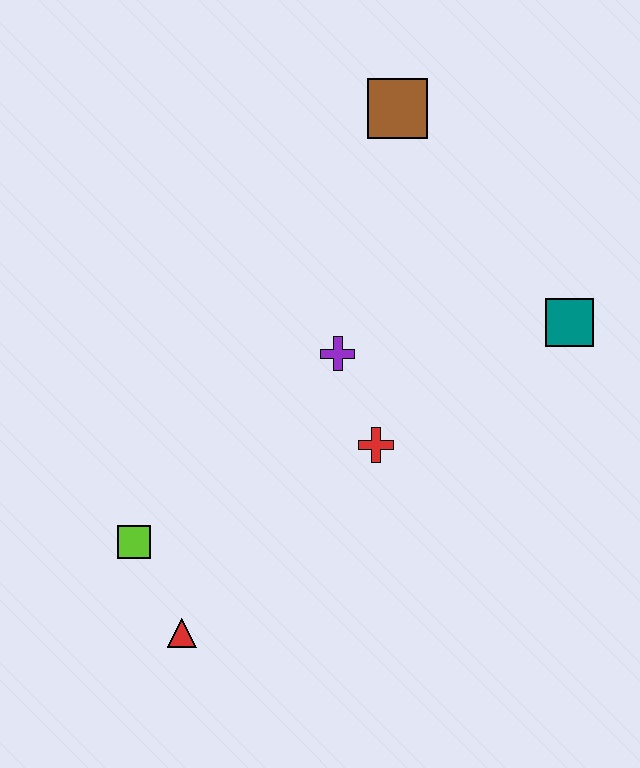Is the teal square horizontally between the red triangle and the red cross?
No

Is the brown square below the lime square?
No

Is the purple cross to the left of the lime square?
No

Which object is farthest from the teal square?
The red triangle is farthest from the teal square.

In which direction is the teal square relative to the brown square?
The teal square is below the brown square.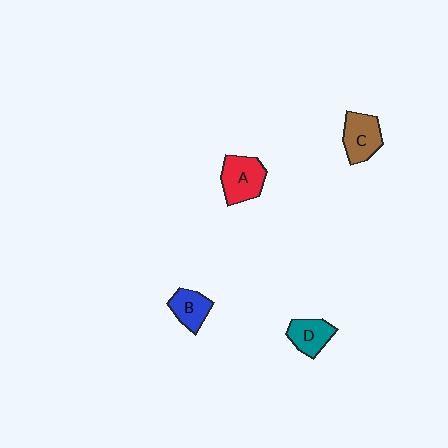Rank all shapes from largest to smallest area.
From largest to smallest: A (red), C (brown), D (teal), B (blue).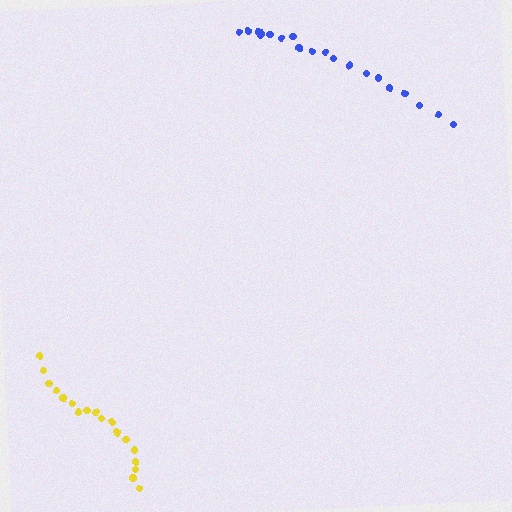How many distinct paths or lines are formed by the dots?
There are 2 distinct paths.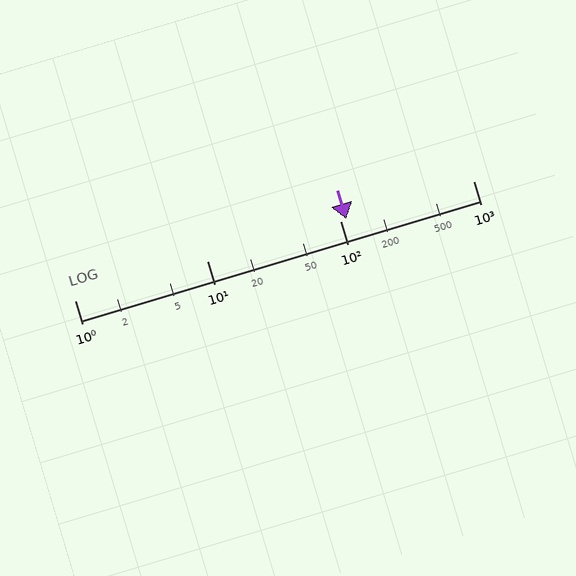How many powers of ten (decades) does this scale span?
The scale spans 3 decades, from 1 to 1000.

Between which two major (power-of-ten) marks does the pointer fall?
The pointer is between 100 and 1000.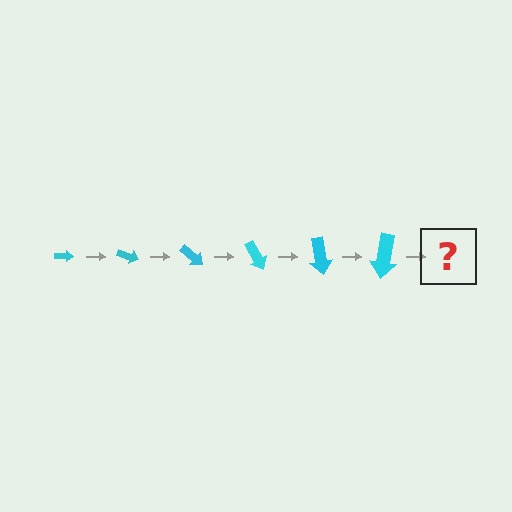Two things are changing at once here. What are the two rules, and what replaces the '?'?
The two rules are that the arrow grows larger each step and it rotates 20 degrees each step. The '?' should be an arrow, larger than the previous one and rotated 120 degrees from the start.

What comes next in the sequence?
The next element should be an arrow, larger than the previous one and rotated 120 degrees from the start.